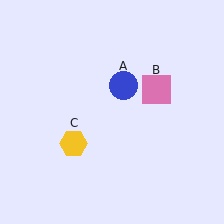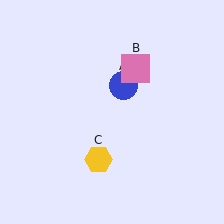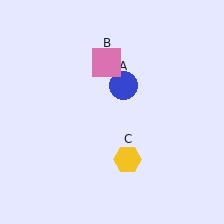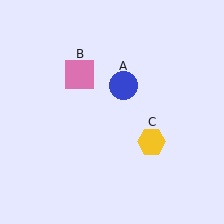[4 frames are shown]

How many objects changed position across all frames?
2 objects changed position: pink square (object B), yellow hexagon (object C).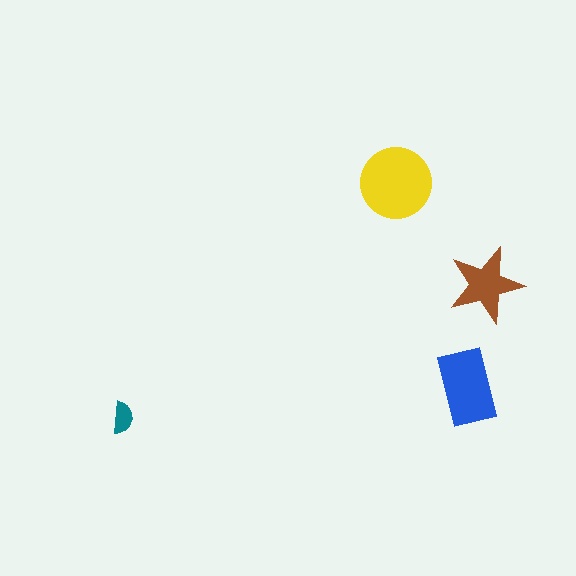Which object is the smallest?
The teal semicircle.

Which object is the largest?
The yellow circle.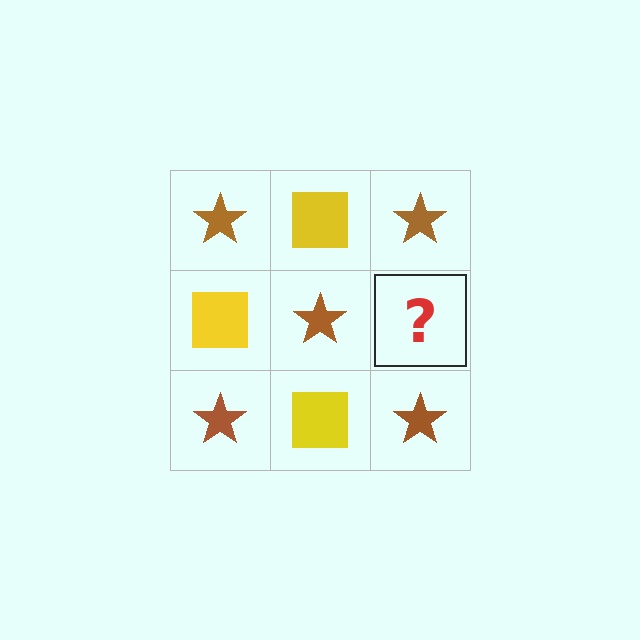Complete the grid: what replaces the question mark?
The question mark should be replaced with a yellow square.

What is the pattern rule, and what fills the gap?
The rule is that it alternates brown star and yellow square in a checkerboard pattern. The gap should be filled with a yellow square.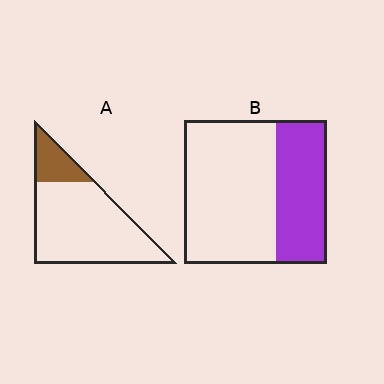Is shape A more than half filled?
No.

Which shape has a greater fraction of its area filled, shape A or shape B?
Shape B.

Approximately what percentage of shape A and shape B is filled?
A is approximately 20% and B is approximately 35%.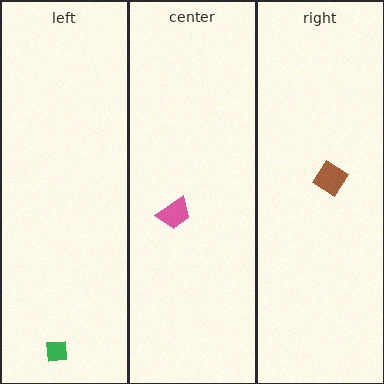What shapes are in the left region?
The green square.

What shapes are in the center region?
The pink trapezoid.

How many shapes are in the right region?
1.